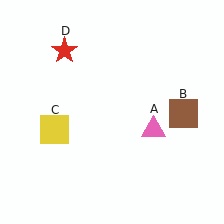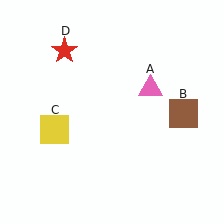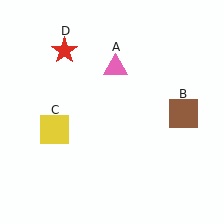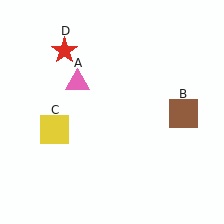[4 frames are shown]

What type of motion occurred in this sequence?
The pink triangle (object A) rotated counterclockwise around the center of the scene.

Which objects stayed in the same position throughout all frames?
Brown square (object B) and yellow square (object C) and red star (object D) remained stationary.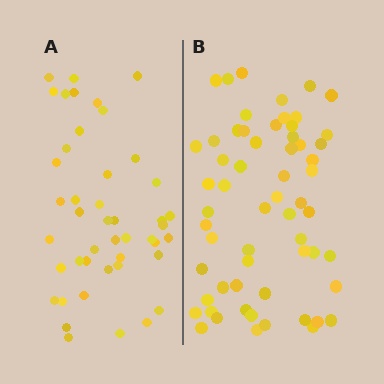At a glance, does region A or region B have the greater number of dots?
Region B (the right region) has more dots.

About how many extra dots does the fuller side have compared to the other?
Region B has approximately 15 more dots than region A.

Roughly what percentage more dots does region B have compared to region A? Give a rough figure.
About 35% more.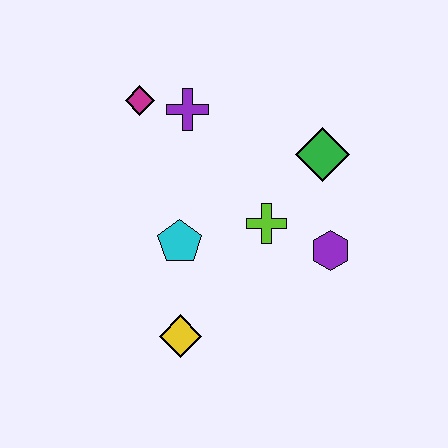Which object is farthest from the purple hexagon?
The magenta diamond is farthest from the purple hexagon.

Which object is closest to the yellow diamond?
The cyan pentagon is closest to the yellow diamond.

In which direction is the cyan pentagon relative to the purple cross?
The cyan pentagon is below the purple cross.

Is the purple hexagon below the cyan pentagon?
Yes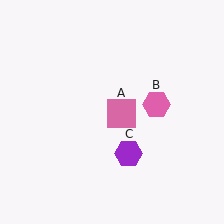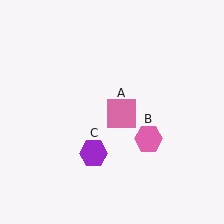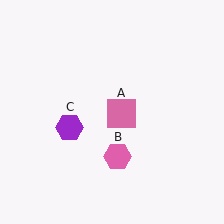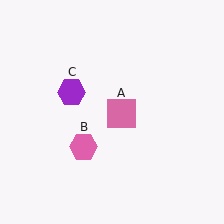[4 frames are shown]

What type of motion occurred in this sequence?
The pink hexagon (object B), purple hexagon (object C) rotated clockwise around the center of the scene.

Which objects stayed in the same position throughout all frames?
Pink square (object A) remained stationary.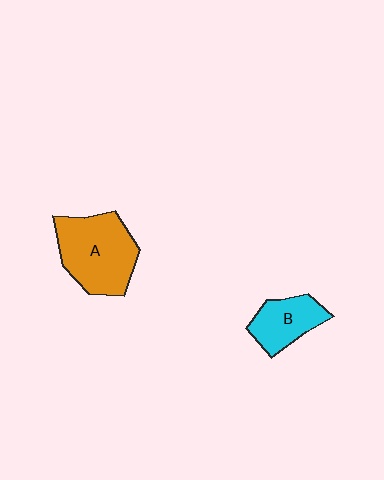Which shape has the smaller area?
Shape B (cyan).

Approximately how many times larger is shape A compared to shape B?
Approximately 1.7 times.